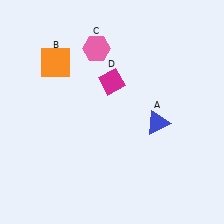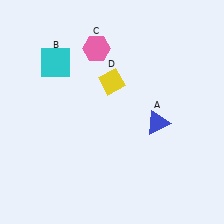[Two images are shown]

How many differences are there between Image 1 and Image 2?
There are 2 differences between the two images.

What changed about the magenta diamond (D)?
In Image 1, D is magenta. In Image 2, it changed to yellow.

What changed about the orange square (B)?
In Image 1, B is orange. In Image 2, it changed to cyan.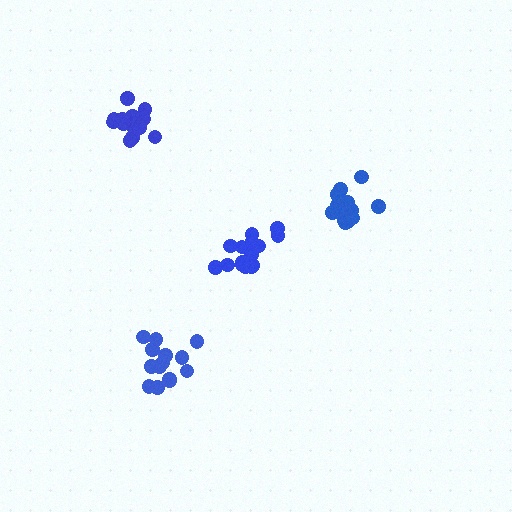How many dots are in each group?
Group 1: 14 dots, Group 2: 14 dots, Group 3: 17 dots, Group 4: 17 dots (62 total).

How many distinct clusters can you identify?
There are 4 distinct clusters.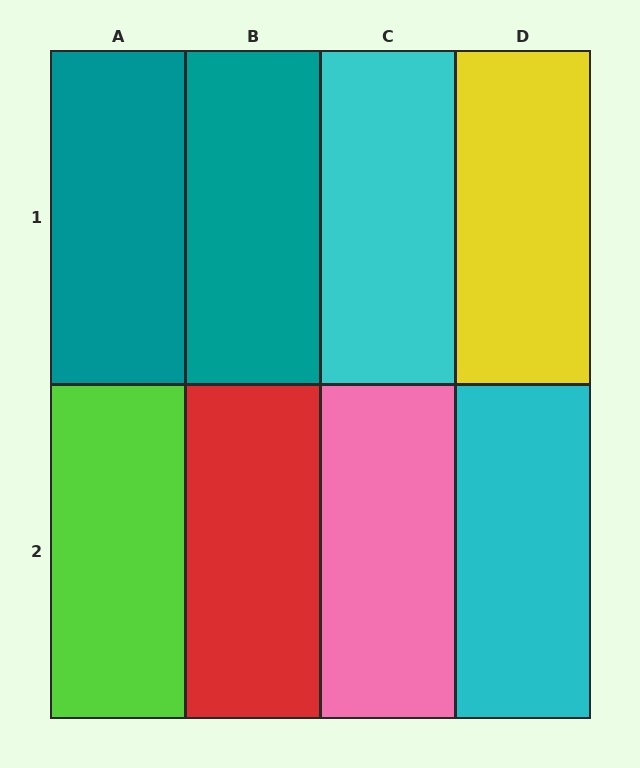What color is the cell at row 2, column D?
Cyan.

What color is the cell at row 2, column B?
Red.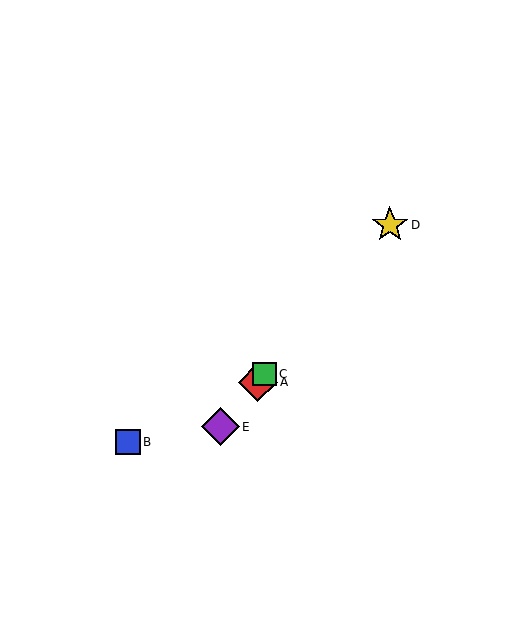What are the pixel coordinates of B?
Object B is at (128, 442).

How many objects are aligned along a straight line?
4 objects (A, C, D, E) are aligned along a straight line.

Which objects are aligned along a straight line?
Objects A, C, D, E are aligned along a straight line.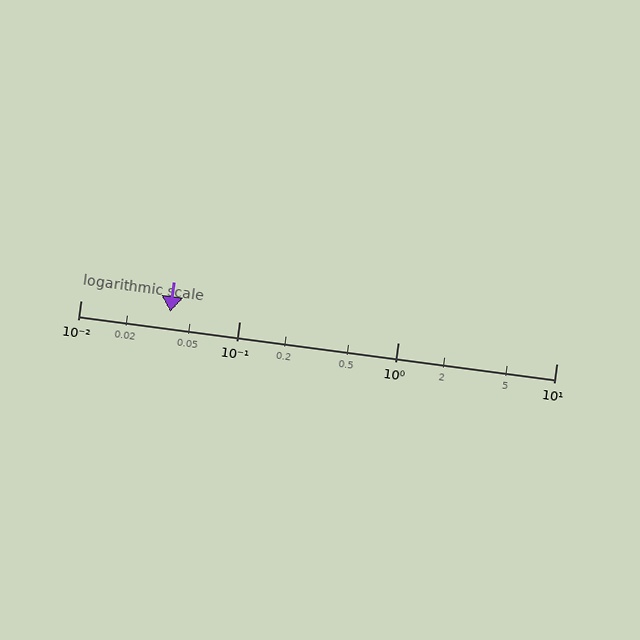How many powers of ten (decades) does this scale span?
The scale spans 3 decades, from 0.01 to 10.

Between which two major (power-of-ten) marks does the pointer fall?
The pointer is between 0.01 and 0.1.